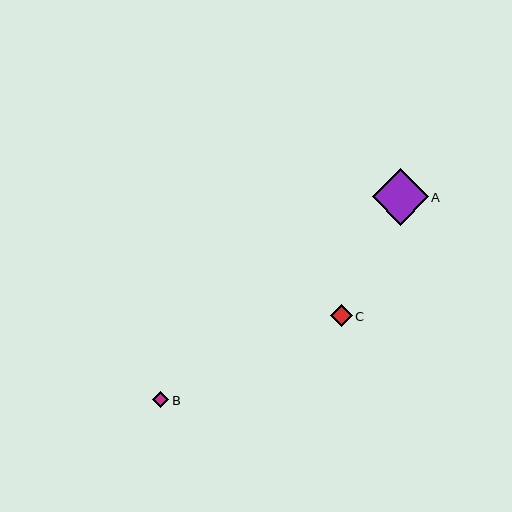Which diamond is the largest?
Diamond A is the largest with a size of approximately 56 pixels.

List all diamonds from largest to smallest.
From largest to smallest: A, C, B.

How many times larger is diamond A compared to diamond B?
Diamond A is approximately 3.5 times the size of diamond B.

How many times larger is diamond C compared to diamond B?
Diamond C is approximately 1.3 times the size of diamond B.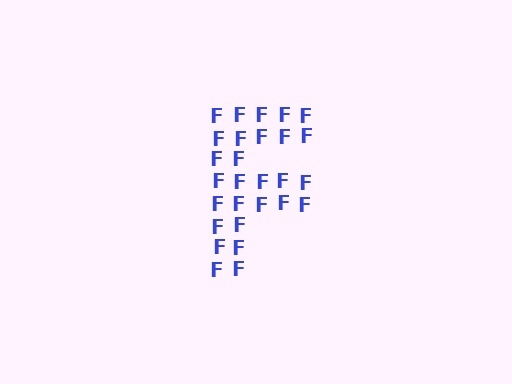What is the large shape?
The large shape is the letter F.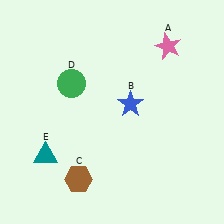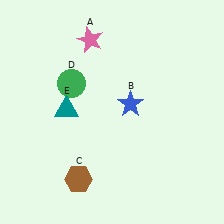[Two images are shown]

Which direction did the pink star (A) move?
The pink star (A) moved left.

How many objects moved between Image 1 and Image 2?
2 objects moved between the two images.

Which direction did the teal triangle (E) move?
The teal triangle (E) moved up.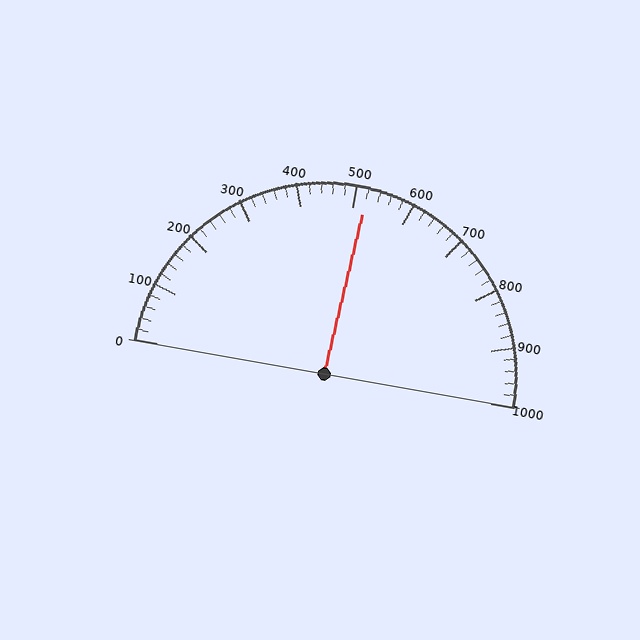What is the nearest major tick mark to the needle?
The nearest major tick mark is 500.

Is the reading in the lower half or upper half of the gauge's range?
The reading is in the upper half of the range (0 to 1000).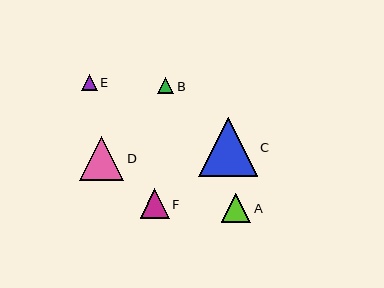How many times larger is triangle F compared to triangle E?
Triangle F is approximately 1.9 times the size of triangle E.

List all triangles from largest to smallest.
From largest to smallest: C, D, A, F, B, E.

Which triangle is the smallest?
Triangle E is the smallest with a size of approximately 16 pixels.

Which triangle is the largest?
Triangle C is the largest with a size of approximately 59 pixels.